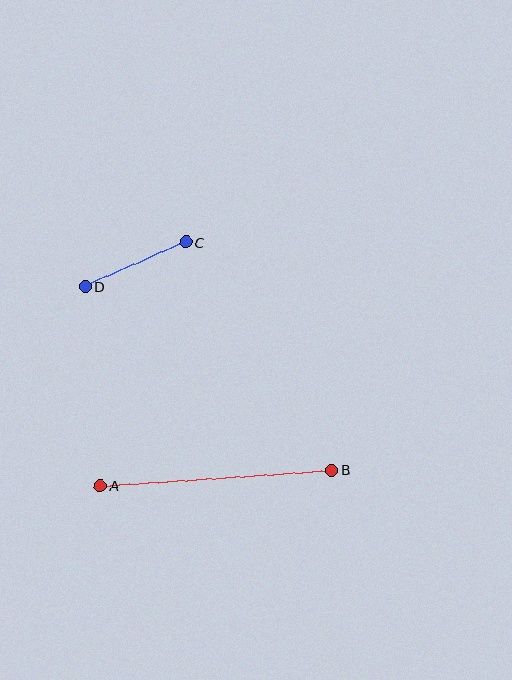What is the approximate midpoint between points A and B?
The midpoint is at approximately (216, 478) pixels.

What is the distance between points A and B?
The distance is approximately 233 pixels.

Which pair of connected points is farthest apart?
Points A and B are farthest apart.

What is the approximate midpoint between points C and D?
The midpoint is at approximately (135, 264) pixels.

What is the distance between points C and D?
The distance is approximately 110 pixels.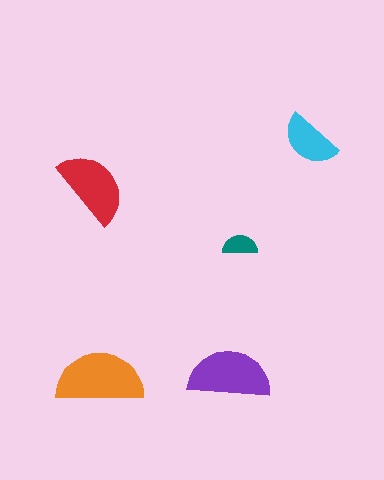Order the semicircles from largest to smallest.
the orange one, the purple one, the red one, the cyan one, the teal one.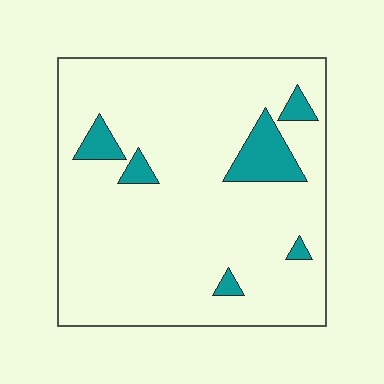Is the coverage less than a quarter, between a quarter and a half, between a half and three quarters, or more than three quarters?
Less than a quarter.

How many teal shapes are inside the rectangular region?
6.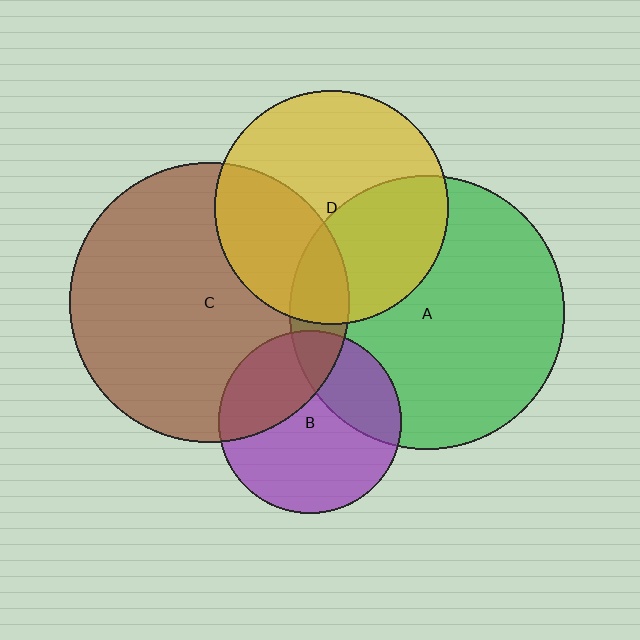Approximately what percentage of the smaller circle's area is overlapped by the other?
Approximately 30%.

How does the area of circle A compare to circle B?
Approximately 2.2 times.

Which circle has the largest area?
Circle C (brown).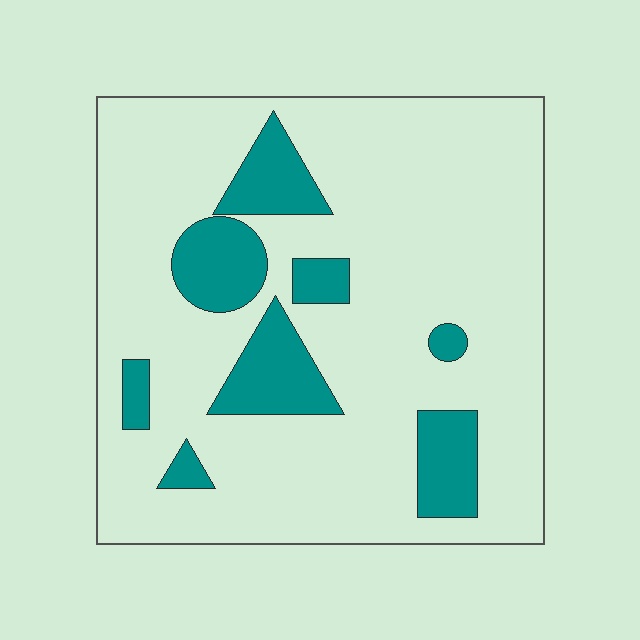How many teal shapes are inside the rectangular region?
8.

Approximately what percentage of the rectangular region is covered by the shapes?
Approximately 20%.